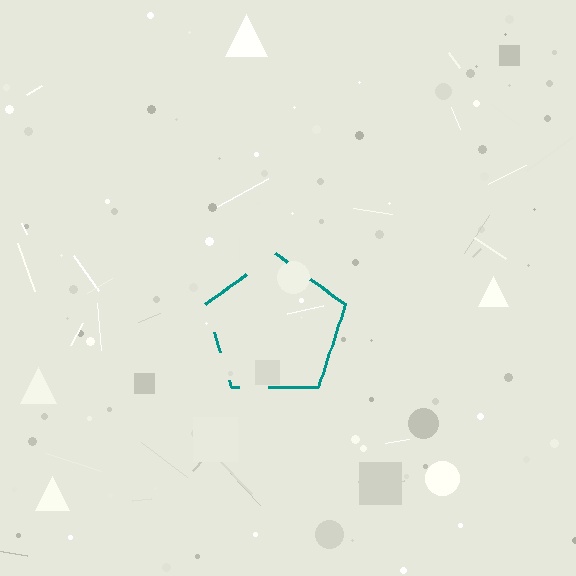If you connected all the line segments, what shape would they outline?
They would outline a pentagon.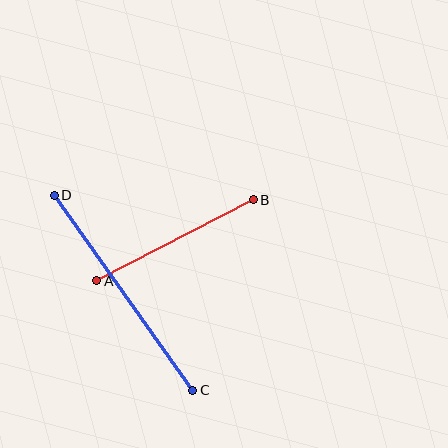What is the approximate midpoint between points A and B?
The midpoint is at approximately (175, 240) pixels.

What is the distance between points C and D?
The distance is approximately 239 pixels.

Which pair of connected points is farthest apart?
Points C and D are farthest apart.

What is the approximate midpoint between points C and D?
The midpoint is at approximately (123, 293) pixels.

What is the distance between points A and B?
The distance is approximately 176 pixels.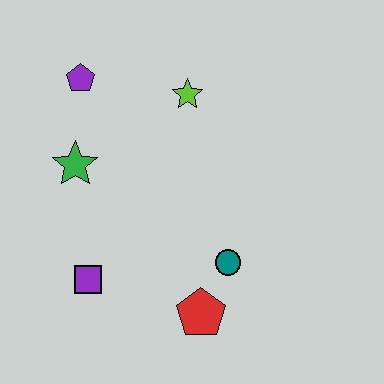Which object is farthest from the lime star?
The red pentagon is farthest from the lime star.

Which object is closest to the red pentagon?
The teal circle is closest to the red pentagon.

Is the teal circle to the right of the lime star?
Yes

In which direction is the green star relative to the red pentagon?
The green star is above the red pentagon.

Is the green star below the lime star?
Yes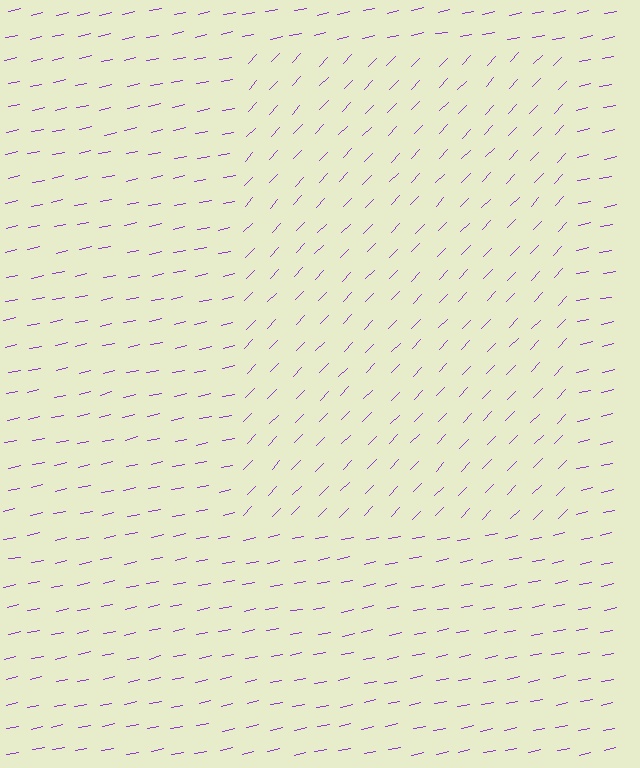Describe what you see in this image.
The image is filled with small purple line segments. A rectangle region in the image has lines oriented differently from the surrounding lines, creating a visible texture boundary.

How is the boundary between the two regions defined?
The boundary is defined purely by a change in line orientation (approximately 34 degrees difference). All lines are the same color and thickness.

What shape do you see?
I see a rectangle.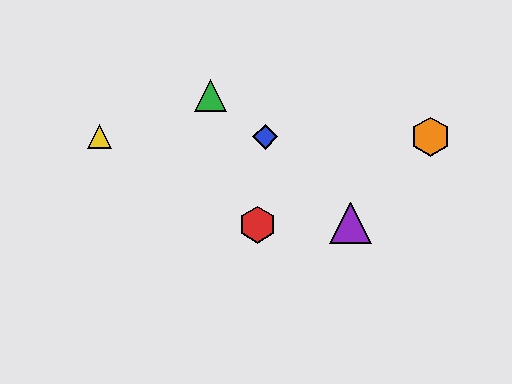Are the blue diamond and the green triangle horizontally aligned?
No, the blue diamond is at y≈137 and the green triangle is at y≈95.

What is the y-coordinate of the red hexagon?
The red hexagon is at y≈225.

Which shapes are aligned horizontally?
The blue diamond, the yellow triangle, the orange hexagon are aligned horizontally.